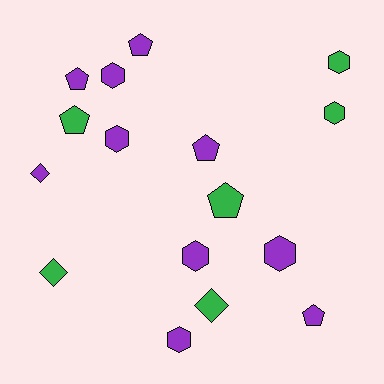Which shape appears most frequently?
Hexagon, with 7 objects.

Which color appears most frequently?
Purple, with 10 objects.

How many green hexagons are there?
There are 2 green hexagons.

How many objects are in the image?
There are 16 objects.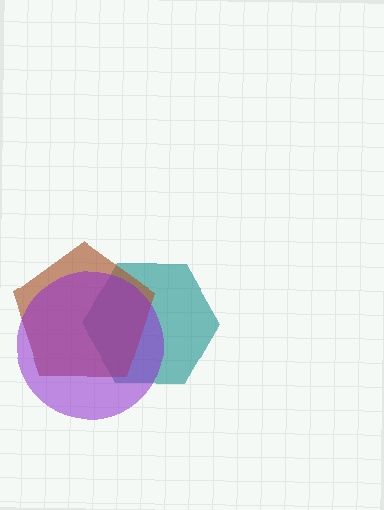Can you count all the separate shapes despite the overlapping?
Yes, there are 3 separate shapes.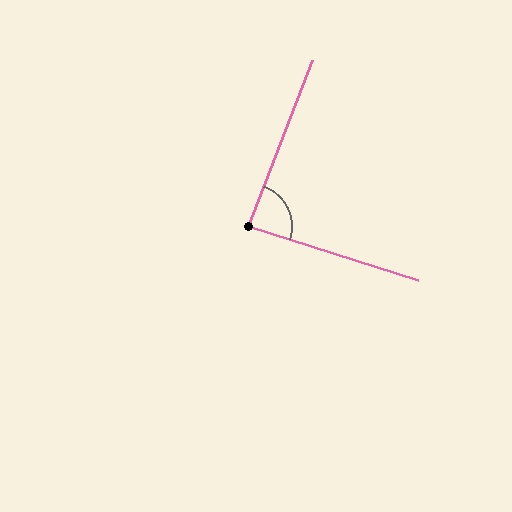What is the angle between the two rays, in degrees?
Approximately 87 degrees.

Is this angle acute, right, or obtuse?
It is approximately a right angle.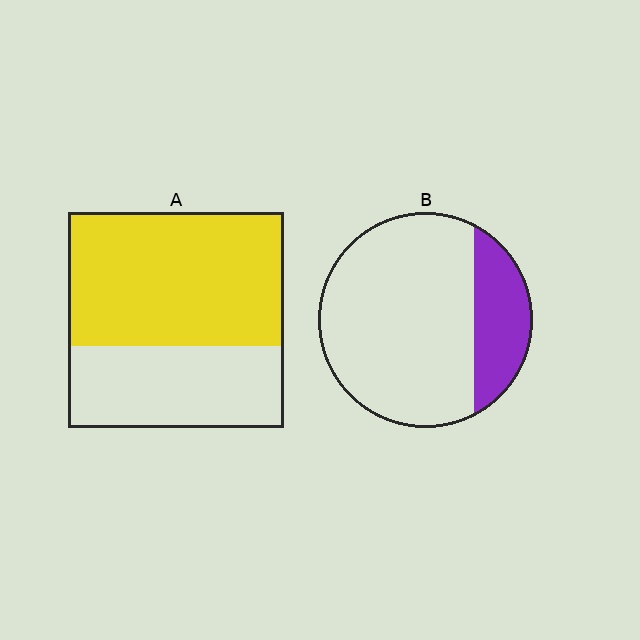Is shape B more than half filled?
No.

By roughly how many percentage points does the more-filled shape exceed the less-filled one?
By roughly 40 percentage points (A over B).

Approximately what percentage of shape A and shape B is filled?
A is approximately 60% and B is approximately 20%.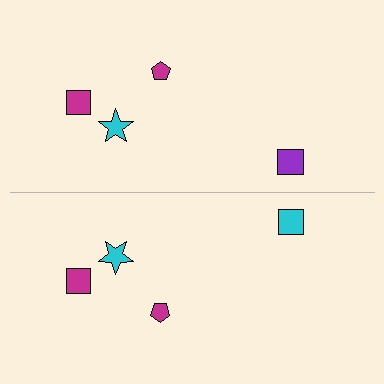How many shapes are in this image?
There are 8 shapes in this image.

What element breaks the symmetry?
The cyan square on the bottom side breaks the symmetry — its mirror counterpart is purple.